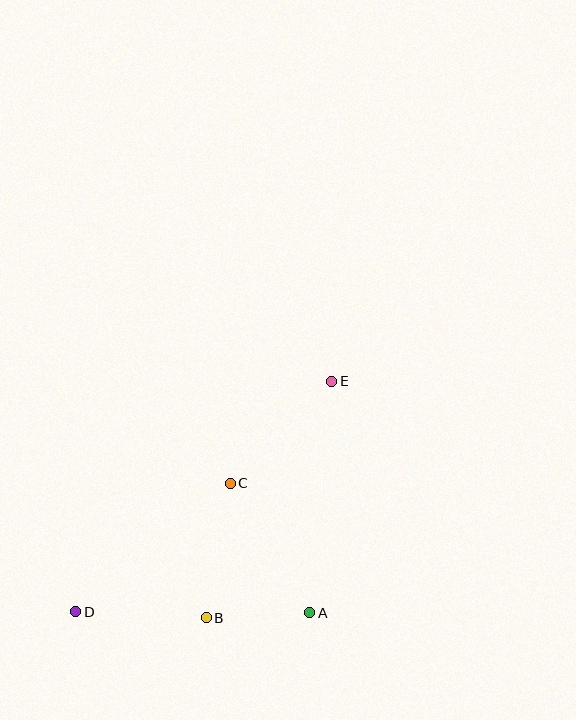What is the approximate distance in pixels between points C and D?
The distance between C and D is approximately 201 pixels.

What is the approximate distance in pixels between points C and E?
The distance between C and E is approximately 144 pixels.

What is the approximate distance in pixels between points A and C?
The distance between A and C is approximately 152 pixels.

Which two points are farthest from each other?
Points D and E are farthest from each other.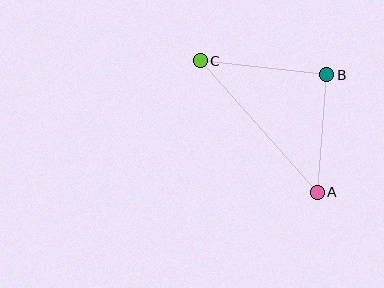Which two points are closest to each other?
Points A and B are closest to each other.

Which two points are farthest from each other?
Points A and C are farthest from each other.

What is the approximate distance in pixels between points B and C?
The distance between B and C is approximately 127 pixels.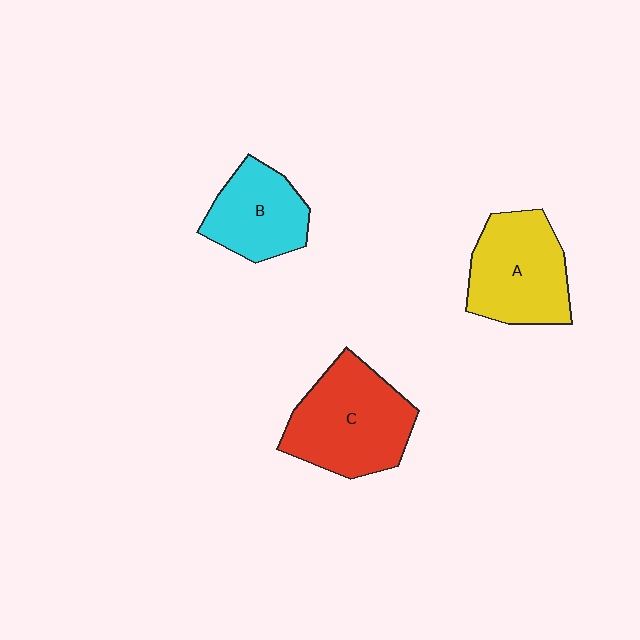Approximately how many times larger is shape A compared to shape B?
Approximately 1.3 times.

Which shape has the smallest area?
Shape B (cyan).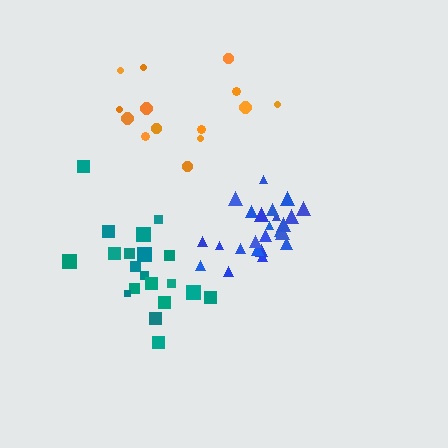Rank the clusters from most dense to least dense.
blue, teal, orange.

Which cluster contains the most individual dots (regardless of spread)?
Blue (25).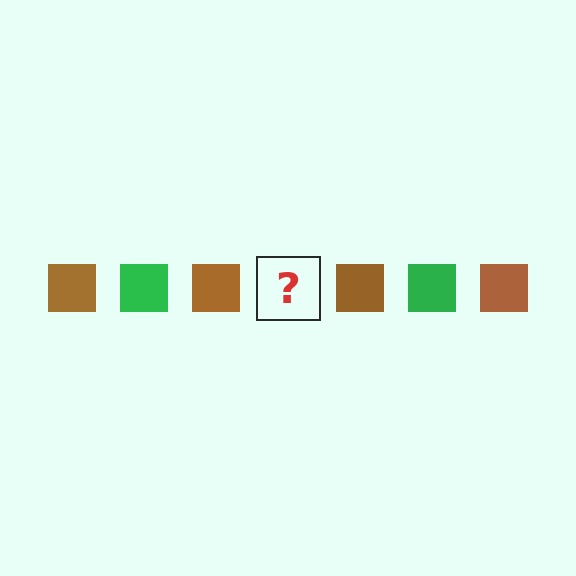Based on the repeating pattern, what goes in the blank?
The blank should be a green square.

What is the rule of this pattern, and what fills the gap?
The rule is that the pattern cycles through brown, green squares. The gap should be filled with a green square.